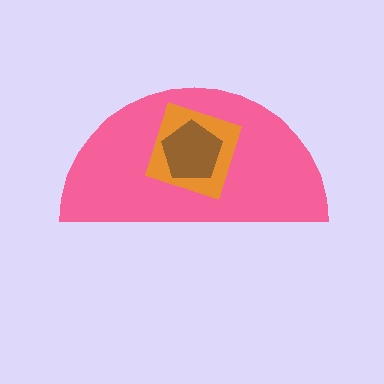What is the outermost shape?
The pink semicircle.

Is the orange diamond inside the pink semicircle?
Yes.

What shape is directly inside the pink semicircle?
The orange diamond.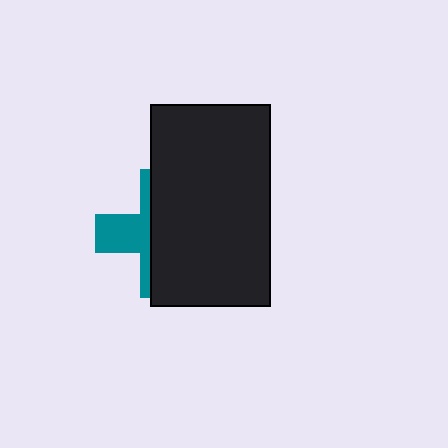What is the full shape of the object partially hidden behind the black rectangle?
The partially hidden object is a teal cross.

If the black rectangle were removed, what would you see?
You would see the complete teal cross.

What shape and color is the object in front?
The object in front is a black rectangle.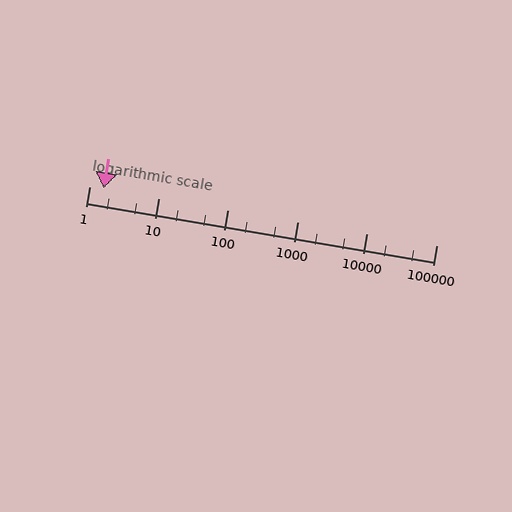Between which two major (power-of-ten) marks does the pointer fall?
The pointer is between 1 and 10.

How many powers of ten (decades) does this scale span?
The scale spans 5 decades, from 1 to 100000.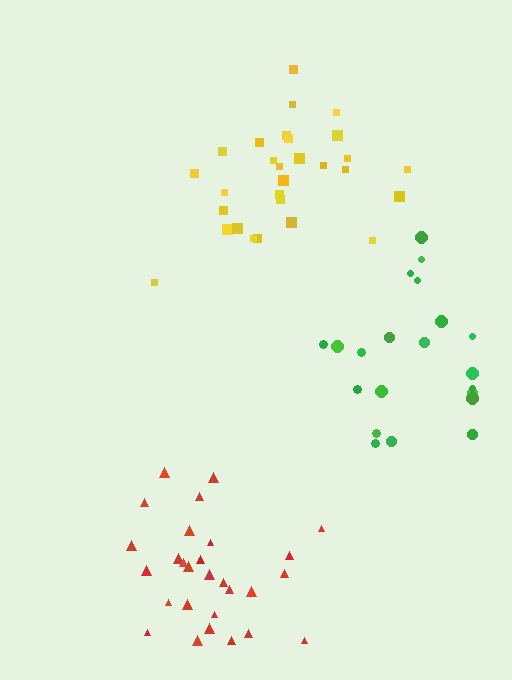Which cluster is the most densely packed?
Green.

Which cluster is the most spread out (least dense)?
Red.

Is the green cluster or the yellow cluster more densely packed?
Green.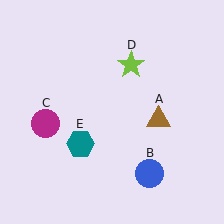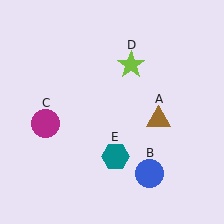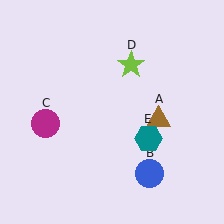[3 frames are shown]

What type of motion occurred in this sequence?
The teal hexagon (object E) rotated counterclockwise around the center of the scene.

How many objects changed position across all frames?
1 object changed position: teal hexagon (object E).